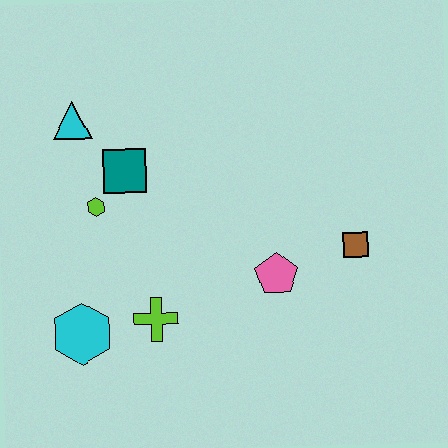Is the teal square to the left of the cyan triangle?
No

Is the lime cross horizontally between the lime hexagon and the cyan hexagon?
No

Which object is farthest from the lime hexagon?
The brown square is farthest from the lime hexagon.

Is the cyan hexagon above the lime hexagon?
No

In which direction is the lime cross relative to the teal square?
The lime cross is below the teal square.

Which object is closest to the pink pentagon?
The brown square is closest to the pink pentagon.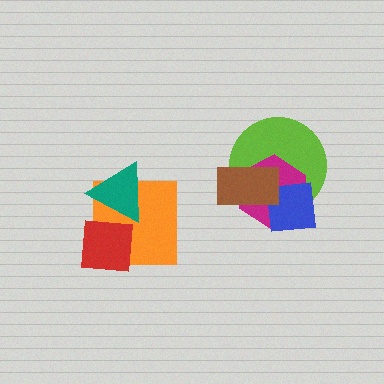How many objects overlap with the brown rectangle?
3 objects overlap with the brown rectangle.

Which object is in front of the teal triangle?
The red square is in front of the teal triangle.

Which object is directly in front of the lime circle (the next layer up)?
The magenta hexagon is directly in front of the lime circle.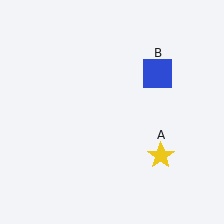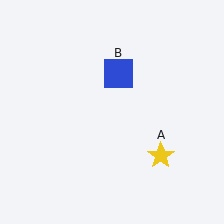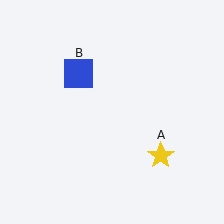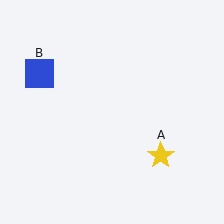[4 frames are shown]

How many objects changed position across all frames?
1 object changed position: blue square (object B).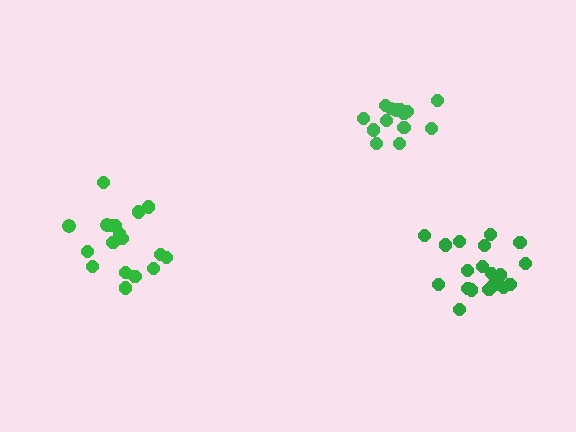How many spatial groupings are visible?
There are 3 spatial groupings.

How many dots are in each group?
Group 1: 14 dots, Group 2: 20 dots, Group 3: 18 dots (52 total).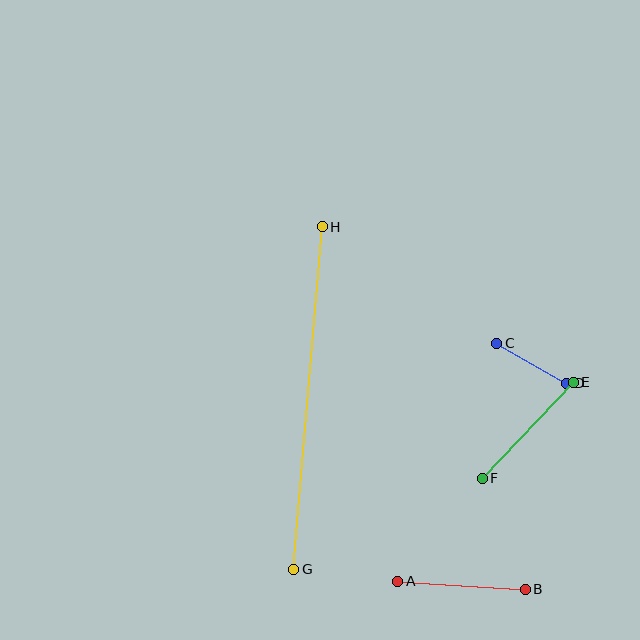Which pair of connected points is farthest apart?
Points G and H are farthest apart.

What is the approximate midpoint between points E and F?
The midpoint is at approximately (528, 430) pixels.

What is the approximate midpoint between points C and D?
The midpoint is at approximately (531, 363) pixels.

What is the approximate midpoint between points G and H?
The midpoint is at approximately (308, 398) pixels.